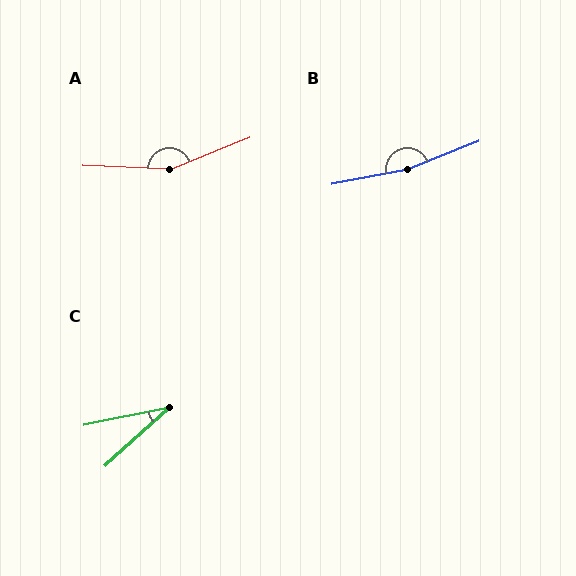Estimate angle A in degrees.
Approximately 156 degrees.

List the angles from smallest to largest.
C (30°), A (156°), B (170°).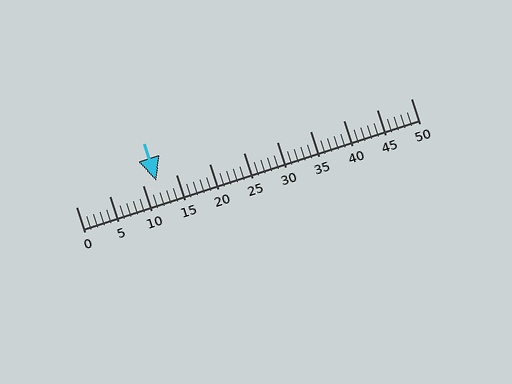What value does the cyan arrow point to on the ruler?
The cyan arrow points to approximately 12.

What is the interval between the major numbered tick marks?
The major tick marks are spaced 5 units apart.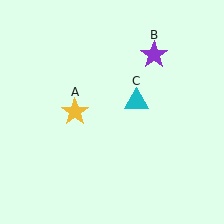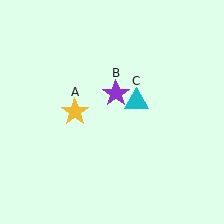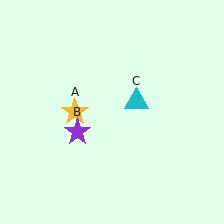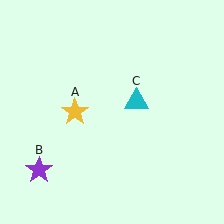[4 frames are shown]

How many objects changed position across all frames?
1 object changed position: purple star (object B).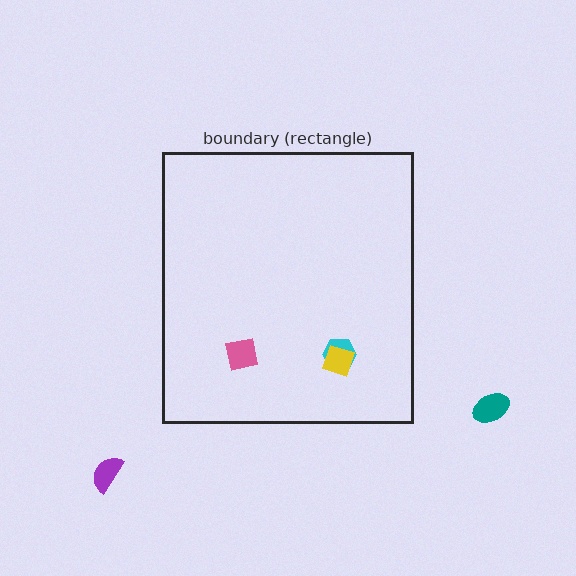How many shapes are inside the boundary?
3 inside, 2 outside.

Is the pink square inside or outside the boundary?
Inside.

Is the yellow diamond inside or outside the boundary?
Inside.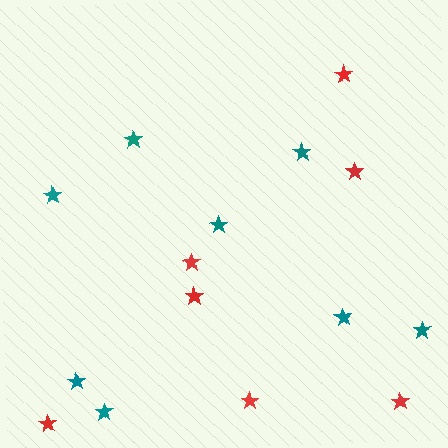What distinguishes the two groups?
There are 2 groups: one group of red stars (7) and one group of teal stars (8).